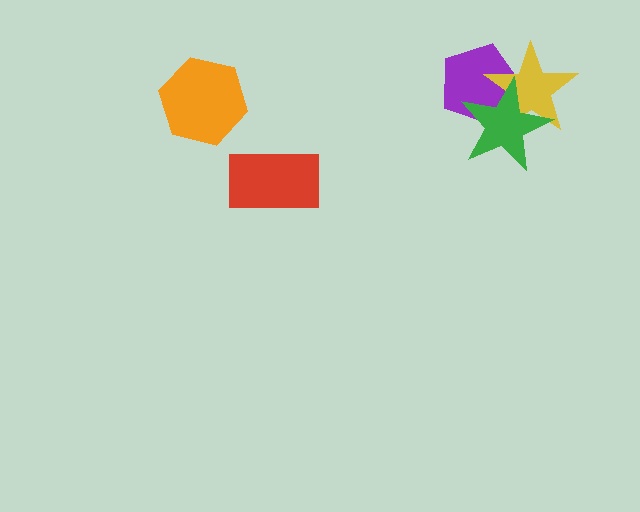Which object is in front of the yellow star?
The green star is in front of the yellow star.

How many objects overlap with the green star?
2 objects overlap with the green star.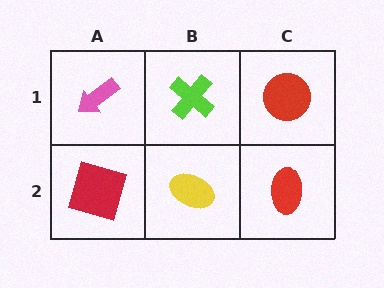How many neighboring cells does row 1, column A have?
2.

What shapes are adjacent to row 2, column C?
A red circle (row 1, column C), a yellow ellipse (row 2, column B).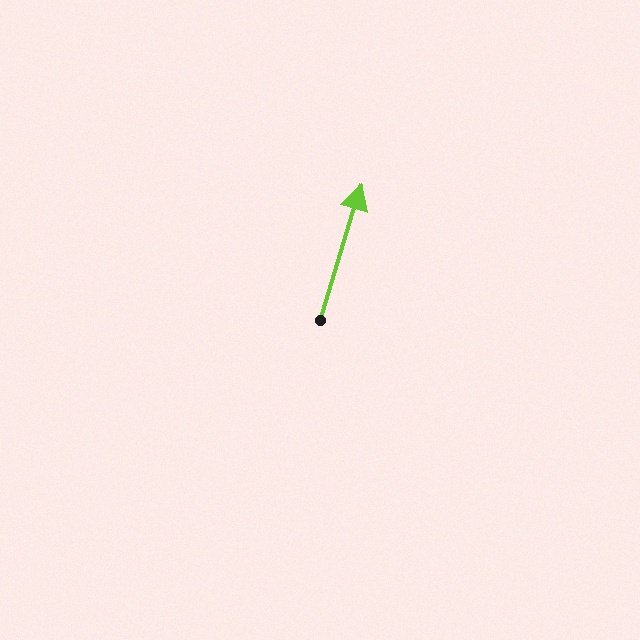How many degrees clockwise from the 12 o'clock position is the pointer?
Approximately 17 degrees.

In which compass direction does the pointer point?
North.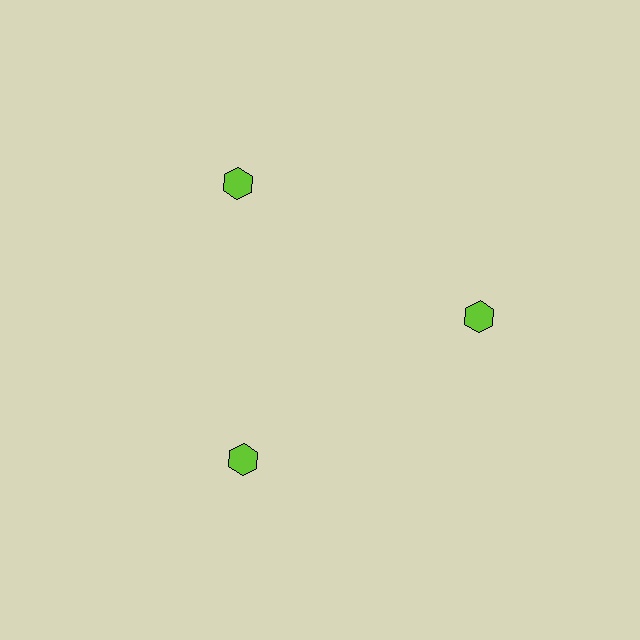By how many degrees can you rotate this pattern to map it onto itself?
The pattern maps onto itself every 120 degrees of rotation.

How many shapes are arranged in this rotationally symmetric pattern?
There are 3 shapes, arranged in 3 groups of 1.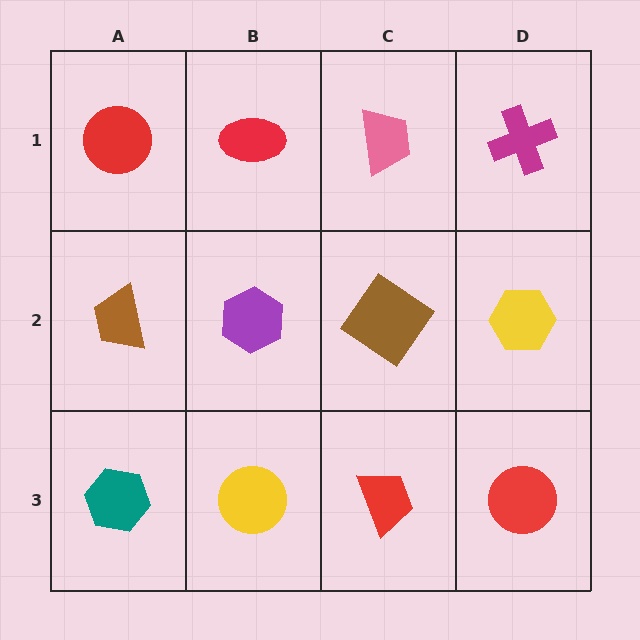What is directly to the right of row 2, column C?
A yellow hexagon.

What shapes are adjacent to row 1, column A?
A brown trapezoid (row 2, column A), a red ellipse (row 1, column B).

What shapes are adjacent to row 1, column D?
A yellow hexagon (row 2, column D), a pink trapezoid (row 1, column C).